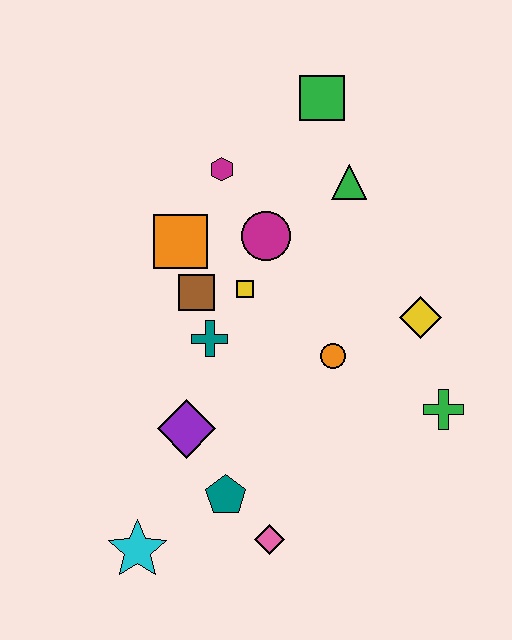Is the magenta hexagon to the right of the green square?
No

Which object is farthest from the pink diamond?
The green square is farthest from the pink diamond.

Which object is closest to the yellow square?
The brown square is closest to the yellow square.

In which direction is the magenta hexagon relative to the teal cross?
The magenta hexagon is above the teal cross.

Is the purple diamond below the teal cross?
Yes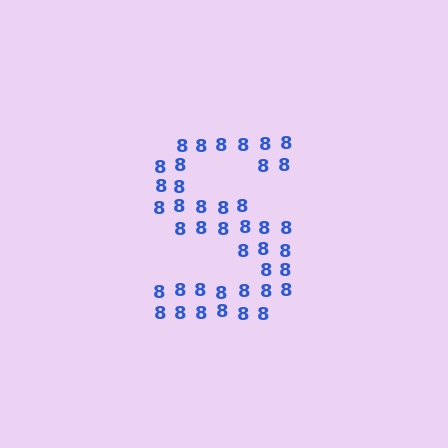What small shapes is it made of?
It is made of small digit 8's.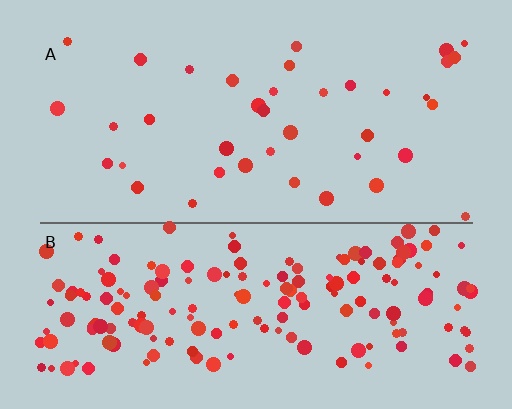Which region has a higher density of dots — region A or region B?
B (the bottom).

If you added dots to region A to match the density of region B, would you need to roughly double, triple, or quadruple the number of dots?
Approximately quadruple.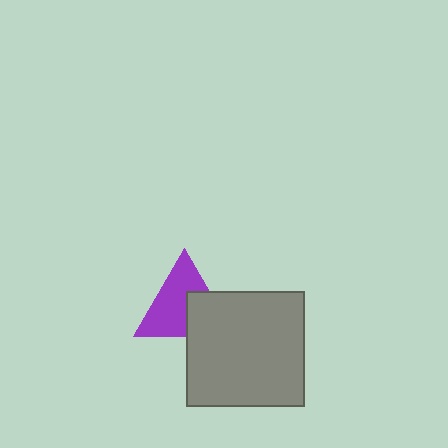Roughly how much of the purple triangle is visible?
About half of it is visible (roughly 63%).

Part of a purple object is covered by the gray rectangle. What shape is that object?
It is a triangle.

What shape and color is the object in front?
The object in front is a gray rectangle.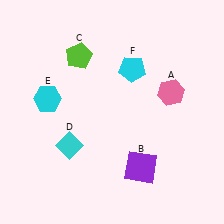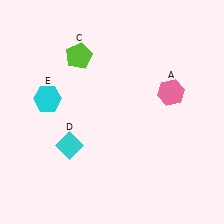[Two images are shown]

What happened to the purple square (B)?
The purple square (B) was removed in Image 2. It was in the bottom-right area of Image 1.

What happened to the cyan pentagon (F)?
The cyan pentagon (F) was removed in Image 2. It was in the top-right area of Image 1.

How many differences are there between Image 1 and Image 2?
There are 2 differences between the two images.